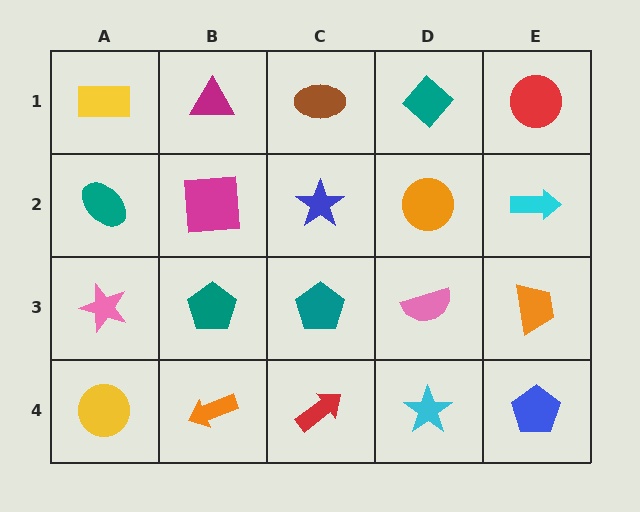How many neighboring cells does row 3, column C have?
4.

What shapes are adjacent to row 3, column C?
A blue star (row 2, column C), a red arrow (row 4, column C), a teal pentagon (row 3, column B), a pink semicircle (row 3, column D).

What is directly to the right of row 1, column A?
A magenta triangle.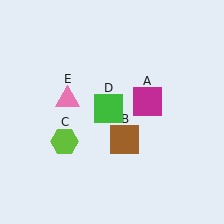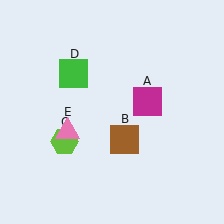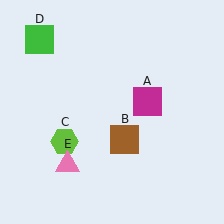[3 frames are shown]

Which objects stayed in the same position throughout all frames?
Magenta square (object A) and brown square (object B) and lime hexagon (object C) remained stationary.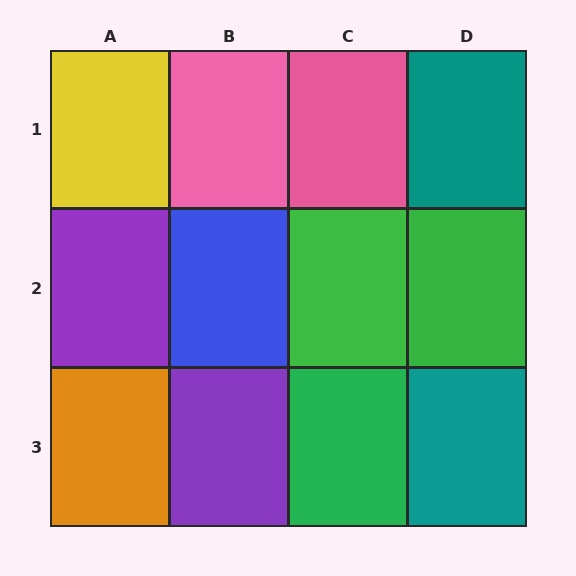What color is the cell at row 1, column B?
Pink.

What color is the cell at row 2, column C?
Green.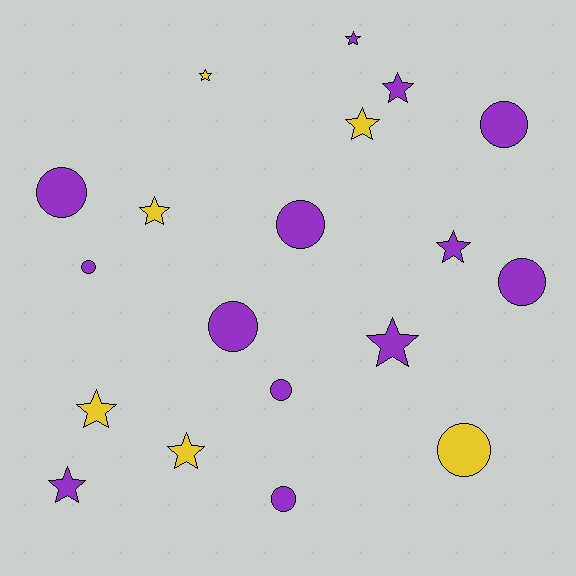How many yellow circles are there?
There is 1 yellow circle.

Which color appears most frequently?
Purple, with 13 objects.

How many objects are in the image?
There are 19 objects.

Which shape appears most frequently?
Star, with 10 objects.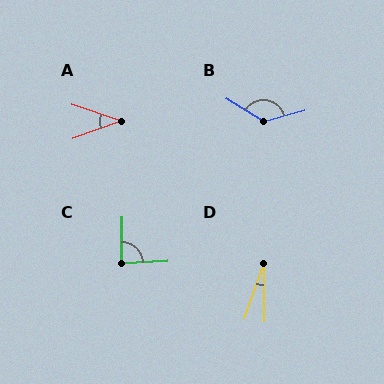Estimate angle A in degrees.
Approximately 39 degrees.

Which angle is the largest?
B, at approximately 132 degrees.